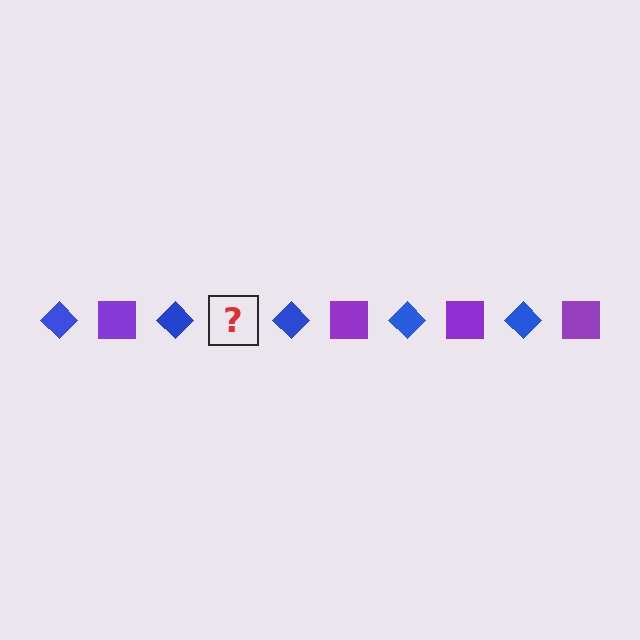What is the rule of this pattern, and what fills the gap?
The rule is that the pattern alternates between blue diamond and purple square. The gap should be filled with a purple square.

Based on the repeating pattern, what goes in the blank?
The blank should be a purple square.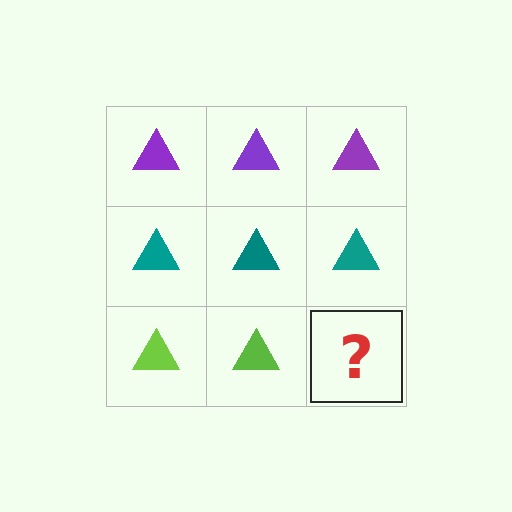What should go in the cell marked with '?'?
The missing cell should contain a lime triangle.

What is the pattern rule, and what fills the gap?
The rule is that each row has a consistent color. The gap should be filled with a lime triangle.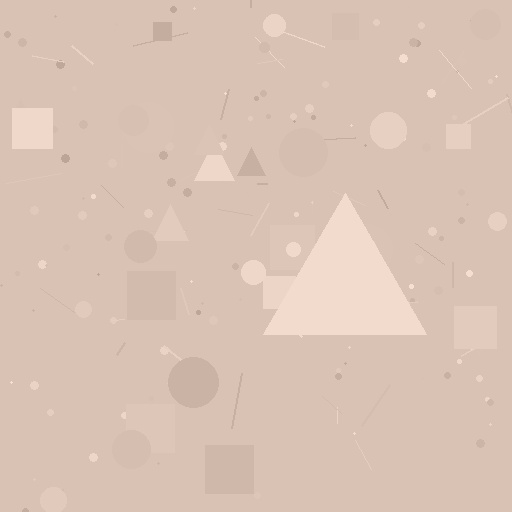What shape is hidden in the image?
A triangle is hidden in the image.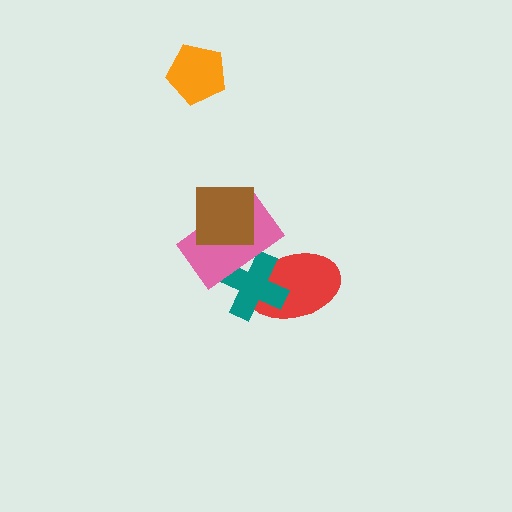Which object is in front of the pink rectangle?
The brown square is in front of the pink rectangle.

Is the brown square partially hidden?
No, no other shape covers it.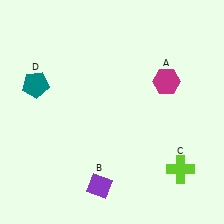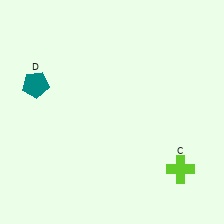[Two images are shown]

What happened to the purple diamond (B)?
The purple diamond (B) was removed in Image 2. It was in the bottom-left area of Image 1.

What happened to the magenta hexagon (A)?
The magenta hexagon (A) was removed in Image 2. It was in the top-right area of Image 1.